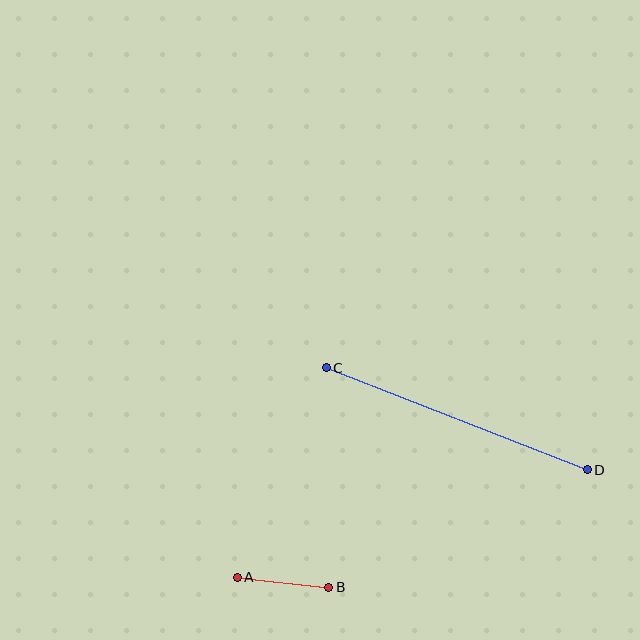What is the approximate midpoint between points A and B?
The midpoint is at approximately (283, 582) pixels.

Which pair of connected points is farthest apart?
Points C and D are farthest apart.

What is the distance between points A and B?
The distance is approximately 92 pixels.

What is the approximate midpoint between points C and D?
The midpoint is at approximately (457, 419) pixels.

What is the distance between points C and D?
The distance is approximately 280 pixels.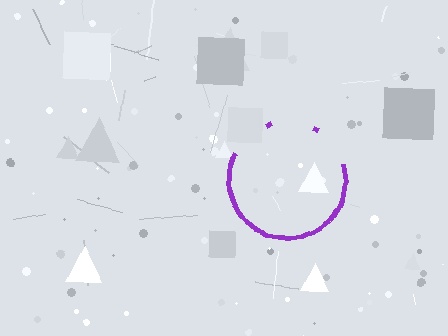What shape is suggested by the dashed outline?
The dashed outline suggests a circle.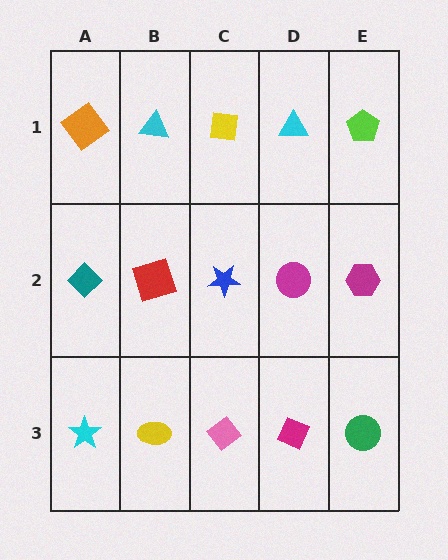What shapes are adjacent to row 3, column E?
A magenta hexagon (row 2, column E), a magenta diamond (row 3, column D).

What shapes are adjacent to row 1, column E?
A magenta hexagon (row 2, column E), a cyan triangle (row 1, column D).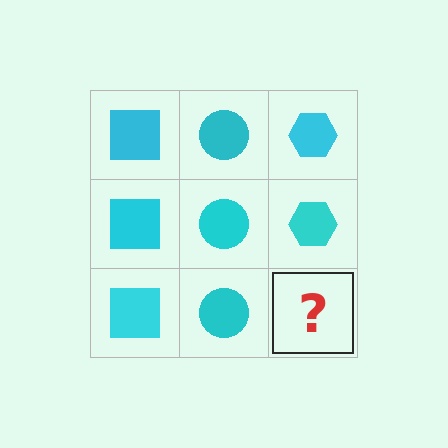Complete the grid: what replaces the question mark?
The question mark should be replaced with a cyan hexagon.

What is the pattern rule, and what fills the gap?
The rule is that each column has a consistent shape. The gap should be filled with a cyan hexagon.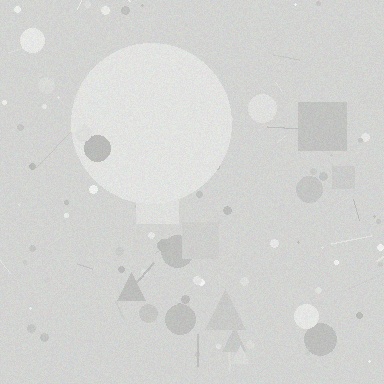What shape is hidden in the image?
A circle is hidden in the image.